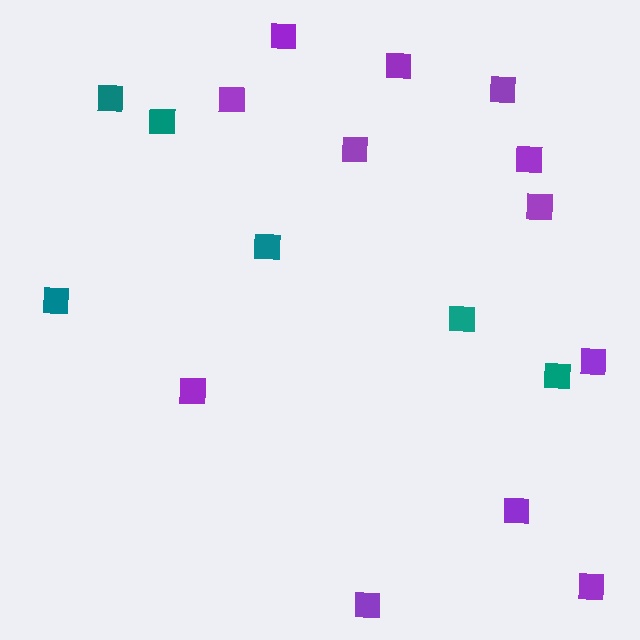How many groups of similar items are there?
There are 2 groups: one group of purple squares (12) and one group of teal squares (6).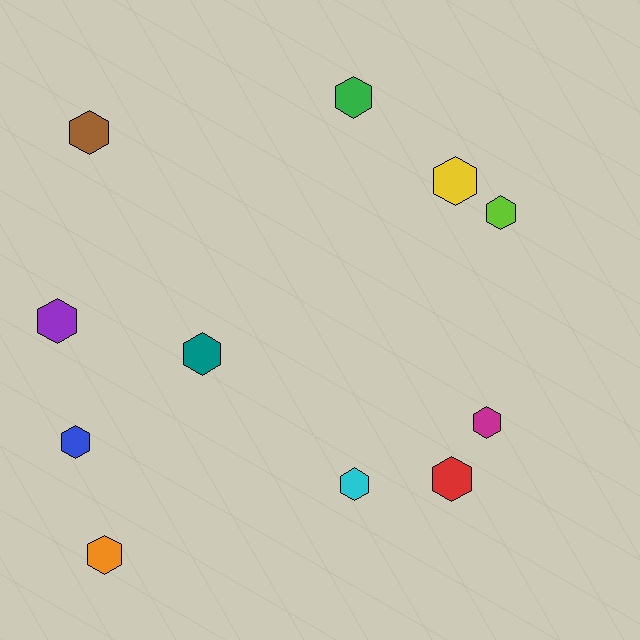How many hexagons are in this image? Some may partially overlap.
There are 11 hexagons.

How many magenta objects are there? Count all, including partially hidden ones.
There is 1 magenta object.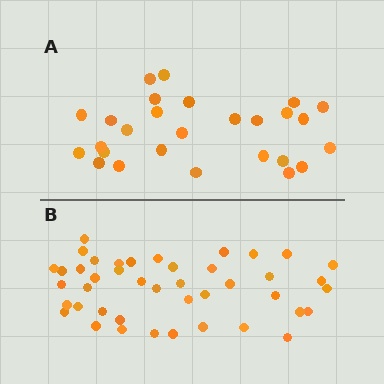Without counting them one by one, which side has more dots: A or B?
Region B (the bottom region) has more dots.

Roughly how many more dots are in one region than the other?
Region B has approximately 15 more dots than region A.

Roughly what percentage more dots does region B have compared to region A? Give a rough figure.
About 60% more.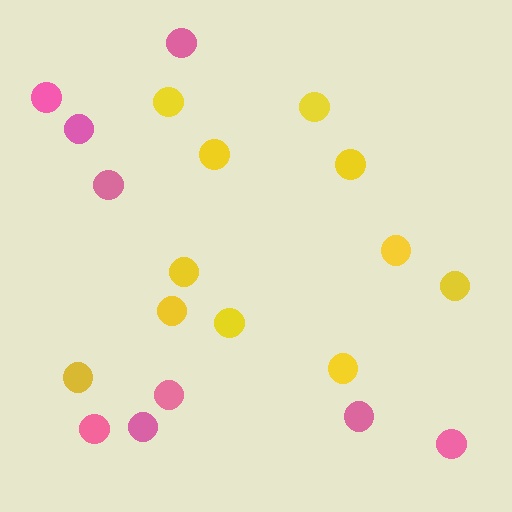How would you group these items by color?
There are 2 groups: one group of yellow circles (11) and one group of pink circles (9).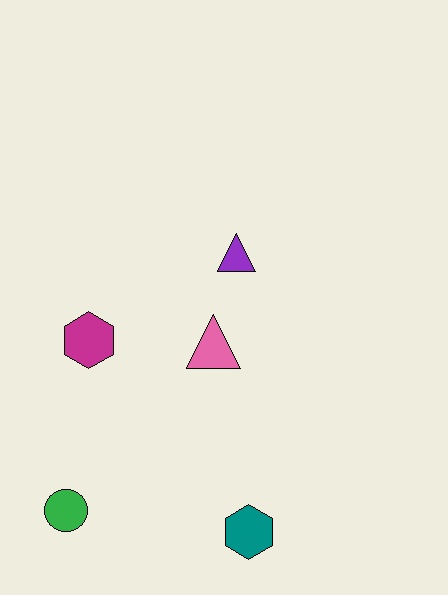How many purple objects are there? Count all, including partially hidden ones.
There is 1 purple object.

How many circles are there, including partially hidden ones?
There is 1 circle.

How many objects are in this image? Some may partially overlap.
There are 5 objects.